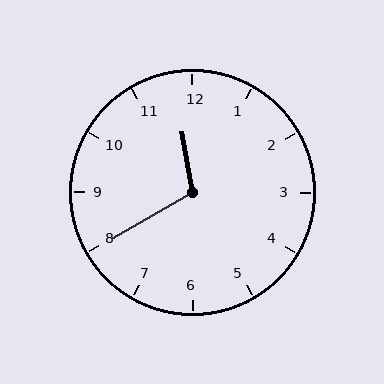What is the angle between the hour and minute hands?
Approximately 110 degrees.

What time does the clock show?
11:40.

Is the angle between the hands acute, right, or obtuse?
It is obtuse.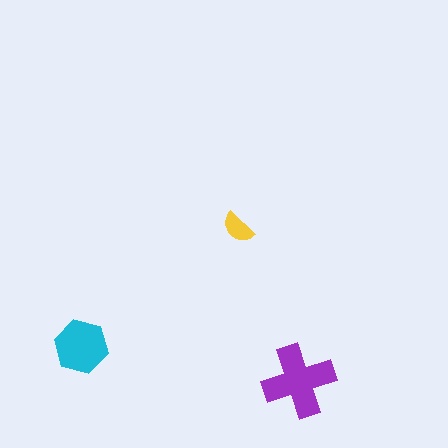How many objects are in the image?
There are 3 objects in the image.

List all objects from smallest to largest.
The yellow semicircle, the cyan hexagon, the purple cross.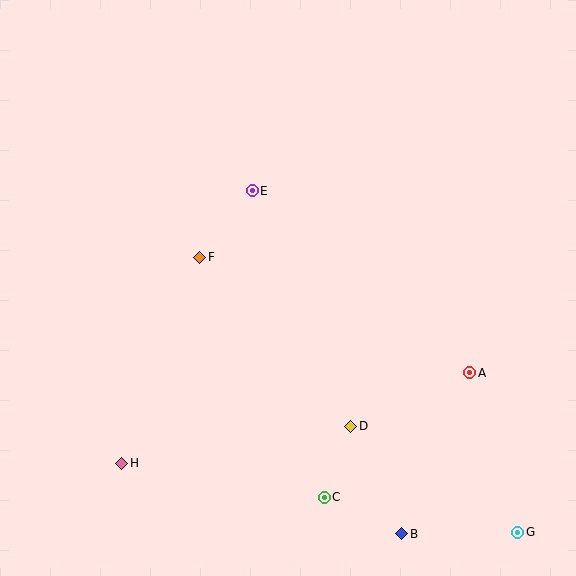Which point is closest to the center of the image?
Point F at (200, 257) is closest to the center.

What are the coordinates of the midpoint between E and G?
The midpoint between E and G is at (385, 362).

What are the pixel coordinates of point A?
Point A is at (470, 373).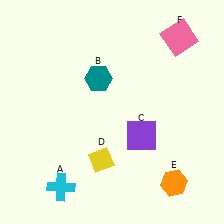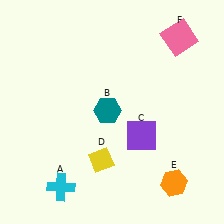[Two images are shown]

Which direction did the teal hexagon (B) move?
The teal hexagon (B) moved down.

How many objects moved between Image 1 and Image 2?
1 object moved between the two images.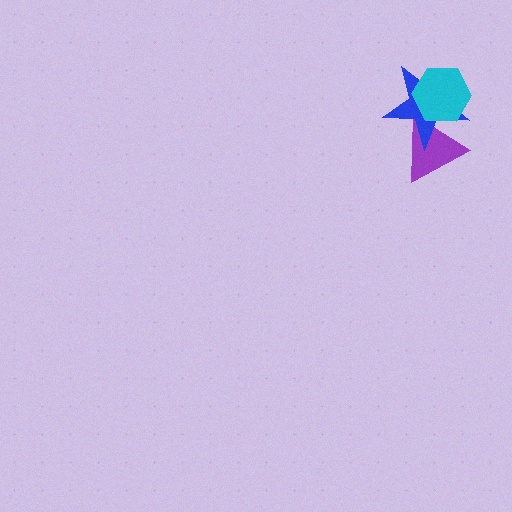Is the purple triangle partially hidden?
Yes, it is partially covered by another shape.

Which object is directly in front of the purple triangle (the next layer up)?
The blue star is directly in front of the purple triangle.